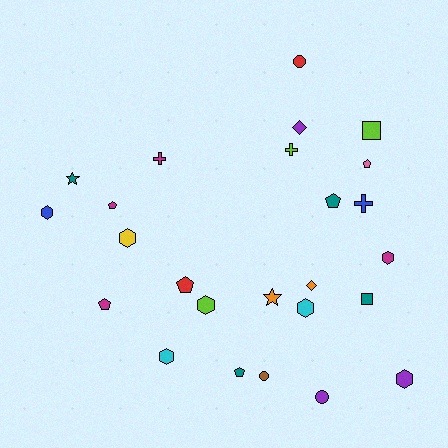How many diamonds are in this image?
There are 2 diamonds.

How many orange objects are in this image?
There are 2 orange objects.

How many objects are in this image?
There are 25 objects.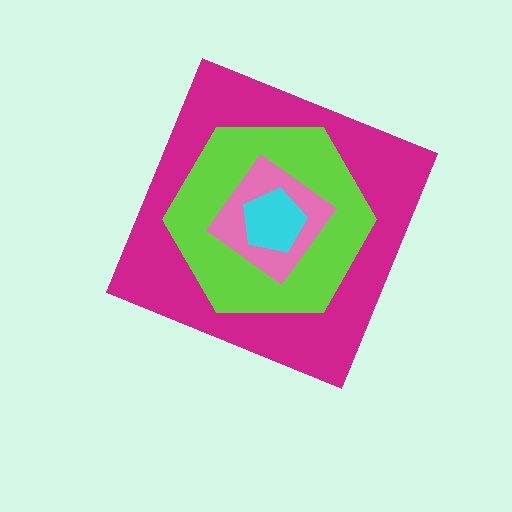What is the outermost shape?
The magenta diamond.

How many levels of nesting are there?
4.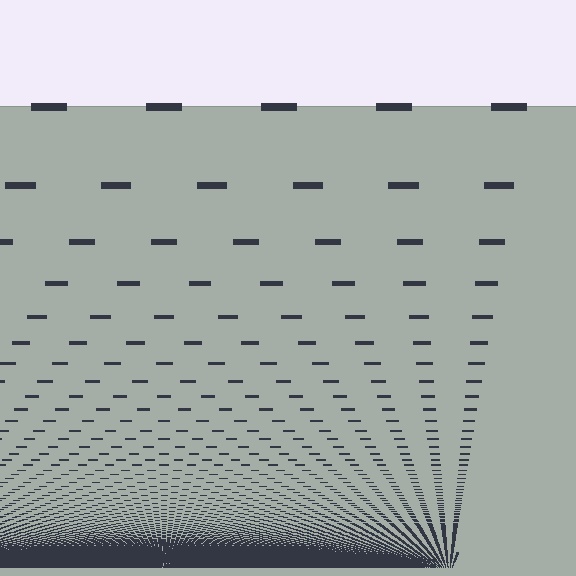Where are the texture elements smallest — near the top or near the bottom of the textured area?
Near the bottom.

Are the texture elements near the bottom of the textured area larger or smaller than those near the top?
Smaller. The gradient is inverted — elements near the bottom are smaller and denser.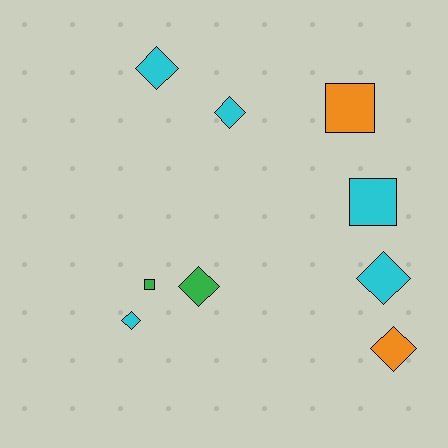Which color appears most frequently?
Cyan, with 5 objects.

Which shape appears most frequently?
Diamond, with 6 objects.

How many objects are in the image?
There are 9 objects.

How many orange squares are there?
There is 1 orange square.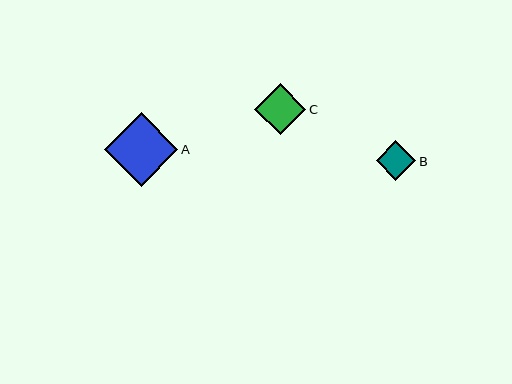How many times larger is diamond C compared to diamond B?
Diamond C is approximately 1.3 times the size of diamond B.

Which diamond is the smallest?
Diamond B is the smallest with a size of approximately 40 pixels.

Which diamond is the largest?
Diamond A is the largest with a size of approximately 73 pixels.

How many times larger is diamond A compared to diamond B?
Diamond A is approximately 1.8 times the size of diamond B.